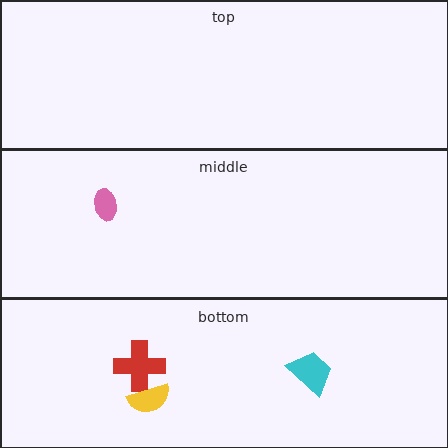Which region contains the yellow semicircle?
The bottom region.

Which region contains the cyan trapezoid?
The bottom region.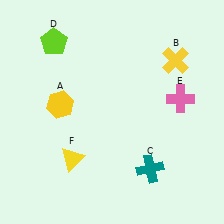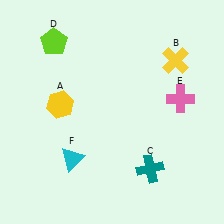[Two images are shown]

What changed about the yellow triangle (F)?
In Image 1, F is yellow. In Image 2, it changed to cyan.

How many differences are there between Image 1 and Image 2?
There is 1 difference between the two images.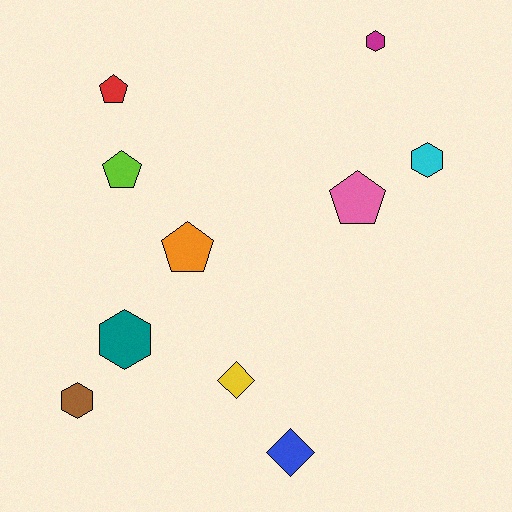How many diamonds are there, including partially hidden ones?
There are 2 diamonds.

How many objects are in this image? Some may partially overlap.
There are 10 objects.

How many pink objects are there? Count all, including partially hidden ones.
There is 1 pink object.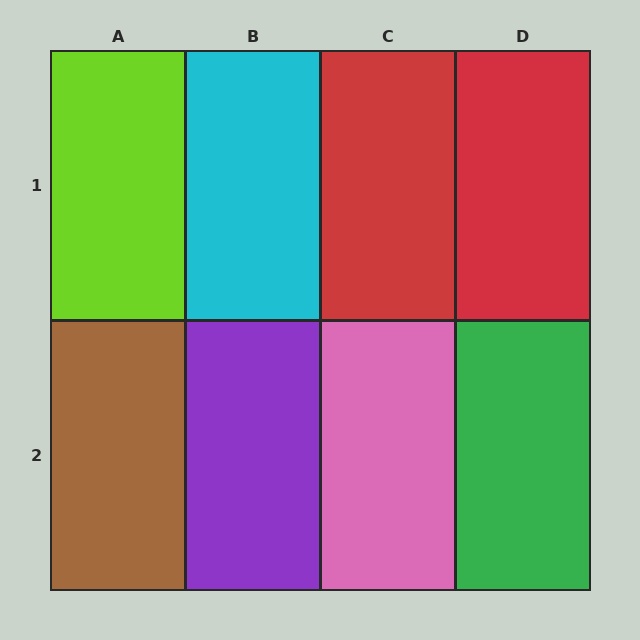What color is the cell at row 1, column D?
Red.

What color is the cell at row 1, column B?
Cyan.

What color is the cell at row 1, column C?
Red.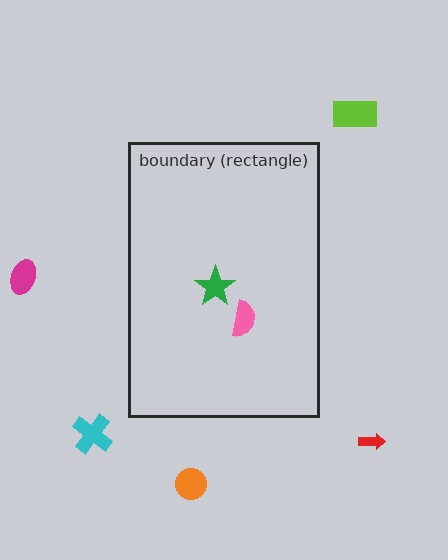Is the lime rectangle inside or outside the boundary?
Outside.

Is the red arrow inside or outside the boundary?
Outside.